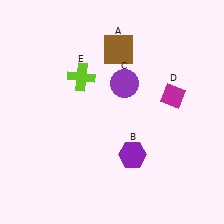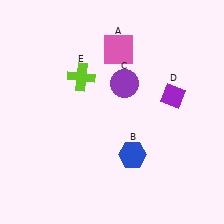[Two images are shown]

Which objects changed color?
A changed from brown to pink. B changed from purple to blue. D changed from magenta to purple.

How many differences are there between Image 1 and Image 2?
There are 3 differences between the two images.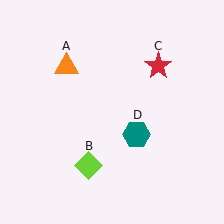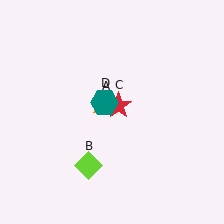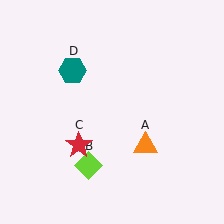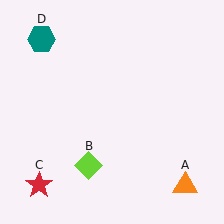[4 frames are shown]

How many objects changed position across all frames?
3 objects changed position: orange triangle (object A), red star (object C), teal hexagon (object D).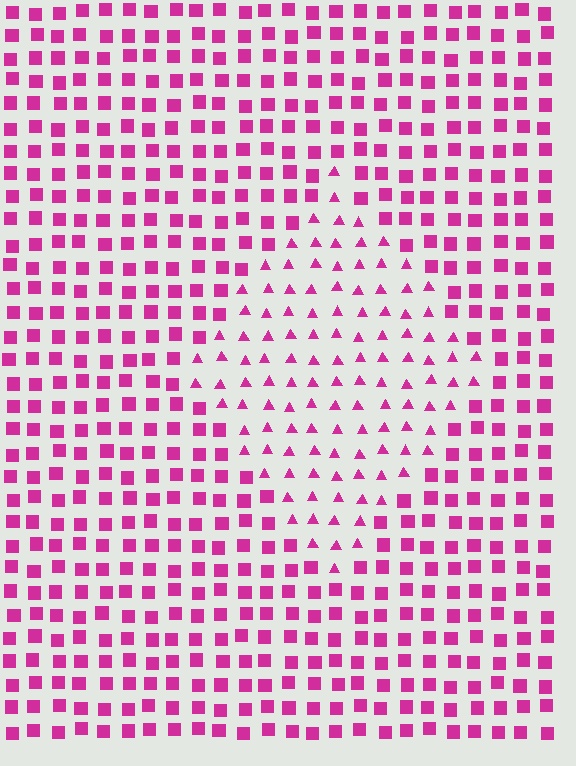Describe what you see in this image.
The image is filled with small magenta elements arranged in a uniform grid. A diamond-shaped region contains triangles, while the surrounding area contains squares. The boundary is defined purely by the change in element shape.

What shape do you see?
I see a diamond.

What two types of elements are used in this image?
The image uses triangles inside the diamond region and squares outside it.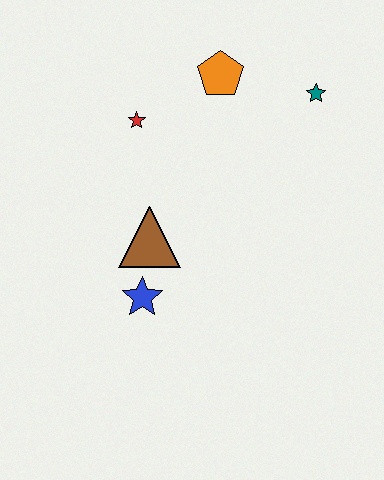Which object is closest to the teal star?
The orange pentagon is closest to the teal star.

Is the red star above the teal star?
No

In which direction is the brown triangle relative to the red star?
The brown triangle is below the red star.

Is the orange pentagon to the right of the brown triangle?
Yes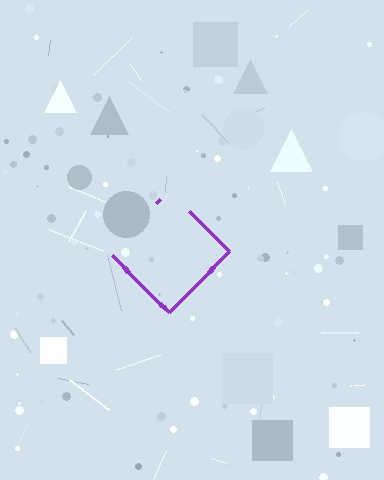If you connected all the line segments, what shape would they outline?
They would outline a diamond.